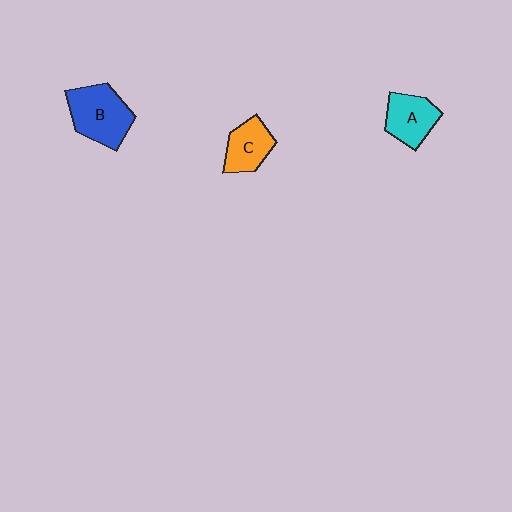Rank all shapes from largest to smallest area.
From largest to smallest: B (blue), A (cyan), C (orange).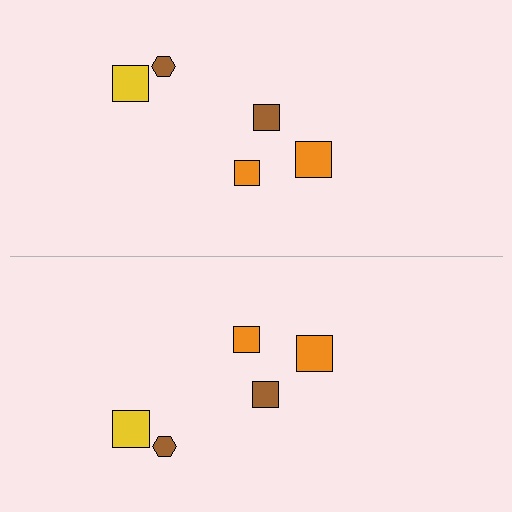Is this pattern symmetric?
Yes, this pattern has bilateral (reflection) symmetry.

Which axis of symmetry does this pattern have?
The pattern has a horizontal axis of symmetry running through the center of the image.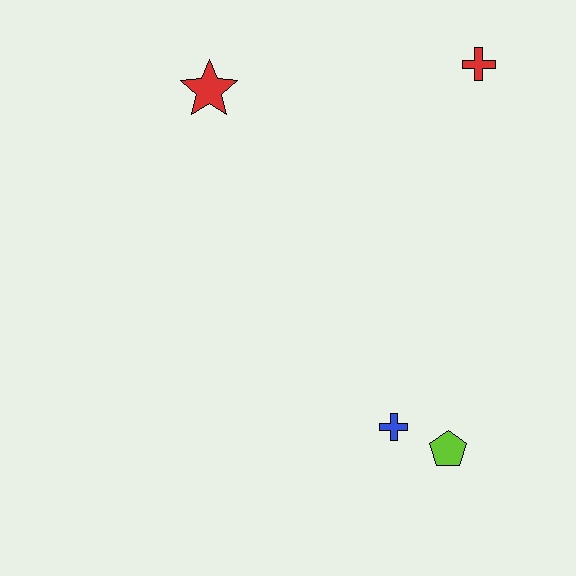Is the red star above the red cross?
No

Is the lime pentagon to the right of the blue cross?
Yes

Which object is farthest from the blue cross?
The red star is farthest from the blue cross.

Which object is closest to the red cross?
The red star is closest to the red cross.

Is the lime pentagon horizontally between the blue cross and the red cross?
Yes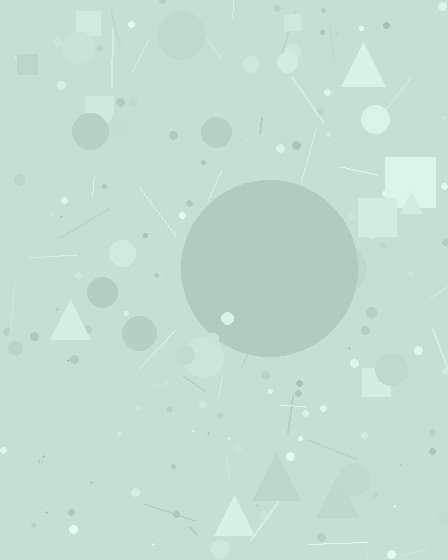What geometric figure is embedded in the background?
A circle is embedded in the background.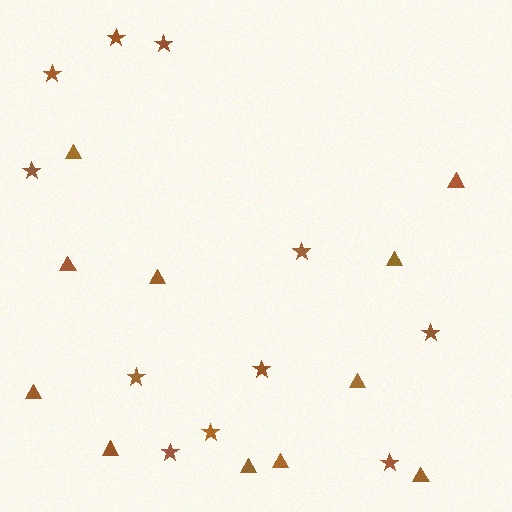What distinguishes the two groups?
There are 2 groups: one group of stars (11) and one group of triangles (11).